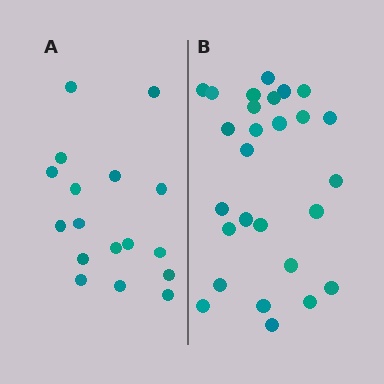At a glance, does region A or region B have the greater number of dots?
Region B (the right region) has more dots.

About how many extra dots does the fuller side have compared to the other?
Region B has roughly 10 or so more dots than region A.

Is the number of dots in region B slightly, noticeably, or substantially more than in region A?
Region B has substantially more. The ratio is roughly 1.6 to 1.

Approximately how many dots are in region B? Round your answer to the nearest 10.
About 30 dots. (The exact count is 27, which rounds to 30.)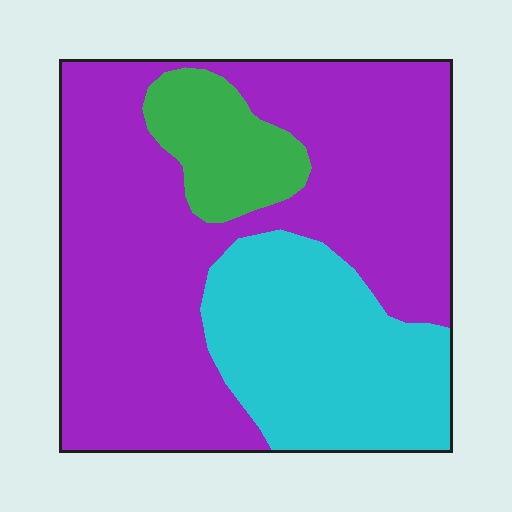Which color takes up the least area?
Green, at roughly 10%.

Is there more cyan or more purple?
Purple.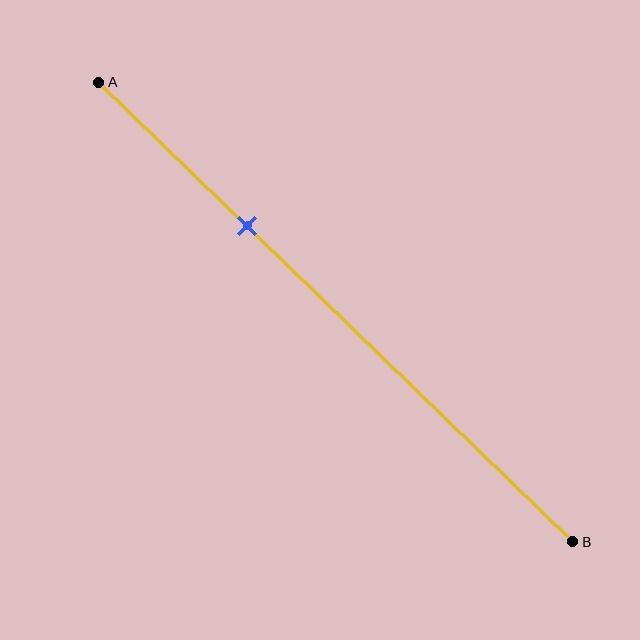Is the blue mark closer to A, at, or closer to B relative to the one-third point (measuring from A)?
The blue mark is approximately at the one-third point of segment AB.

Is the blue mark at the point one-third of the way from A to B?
Yes, the mark is approximately at the one-third point.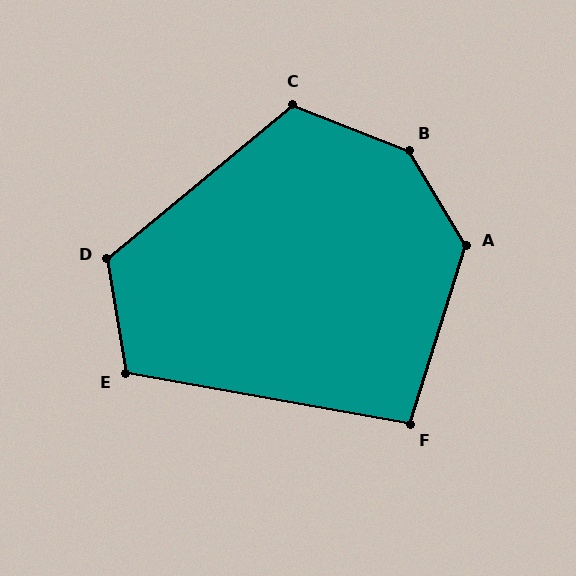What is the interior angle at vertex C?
Approximately 119 degrees (obtuse).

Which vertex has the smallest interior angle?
F, at approximately 97 degrees.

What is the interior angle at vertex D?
Approximately 120 degrees (obtuse).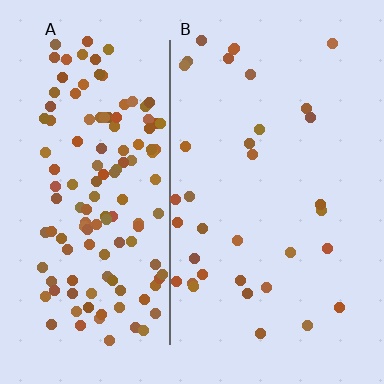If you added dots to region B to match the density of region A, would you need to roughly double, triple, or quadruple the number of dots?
Approximately quadruple.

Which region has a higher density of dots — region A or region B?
A (the left).